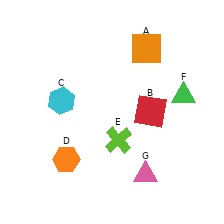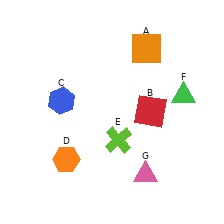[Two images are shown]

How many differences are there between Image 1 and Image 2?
There is 1 difference between the two images.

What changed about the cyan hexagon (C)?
In Image 1, C is cyan. In Image 2, it changed to blue.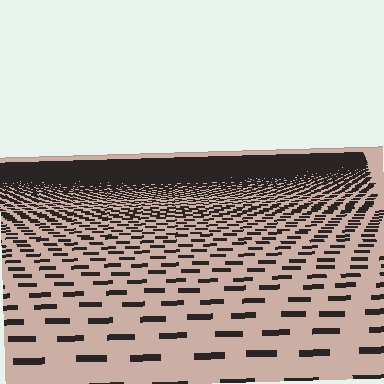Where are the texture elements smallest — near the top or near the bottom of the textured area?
Near the top.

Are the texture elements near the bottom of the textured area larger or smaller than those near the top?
Larger. Near the bottom, elements are closer to the viewer and appear at a bigger on-screen size.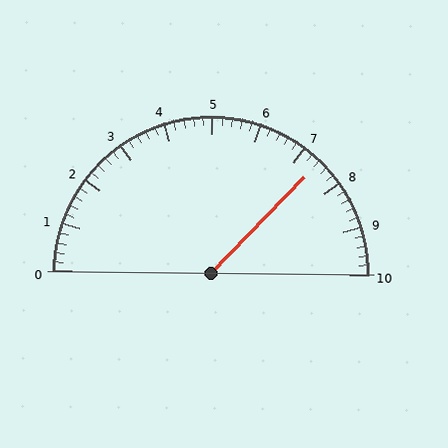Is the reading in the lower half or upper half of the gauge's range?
The reading is in the upper half of the range (0 to 10).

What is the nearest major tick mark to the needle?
The nearest major tick mark is 7.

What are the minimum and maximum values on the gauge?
The gauge ranges from 0 to 10.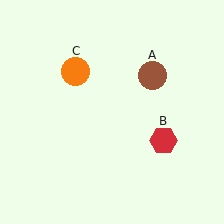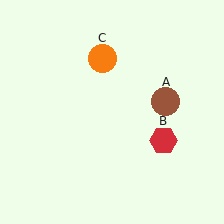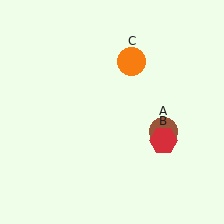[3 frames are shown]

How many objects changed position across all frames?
2 objects changed position: brown circle (object A), orange circle (object C).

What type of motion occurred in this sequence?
The brown circle (object A), orange circle (object C) rotated clockwise around the center of the scene.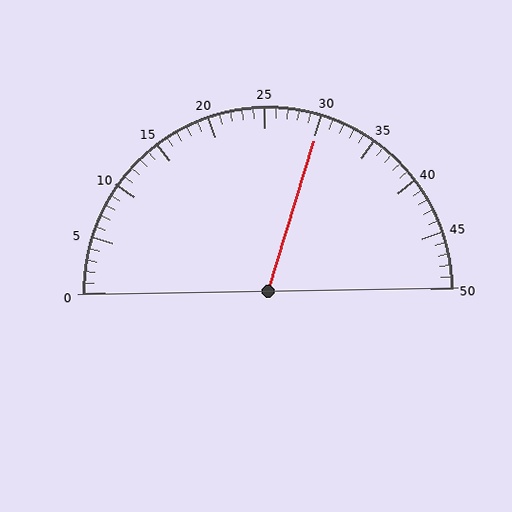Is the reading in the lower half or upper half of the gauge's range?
The reading is in the upper half of the range (0 to 50).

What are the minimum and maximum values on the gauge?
The gauge ranges from 0 to 50.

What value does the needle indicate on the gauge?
The needle indicates approximately 30.